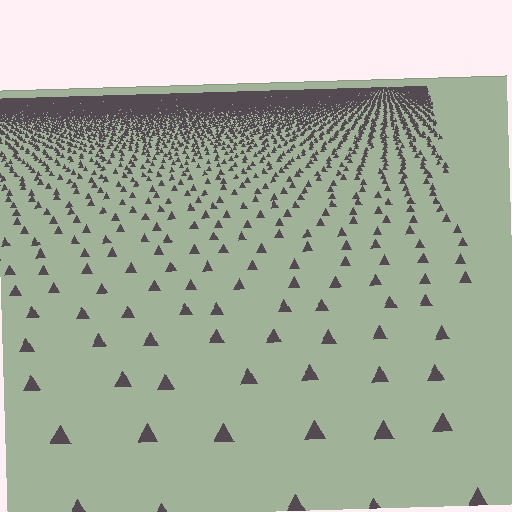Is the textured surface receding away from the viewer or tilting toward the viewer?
The surface is receding away from the viewer. Texture elements get smaller and denser toward the top.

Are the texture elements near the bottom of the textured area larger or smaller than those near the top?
Larger. Near the bottom, elements are closer to the viewer and appear at a bigger on-screen size.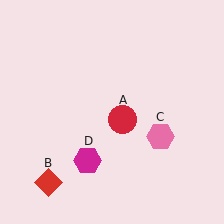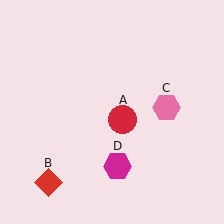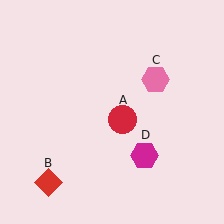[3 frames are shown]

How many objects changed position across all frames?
2 objects changed position: pink hexagon (object C), magenta hexagon (object D).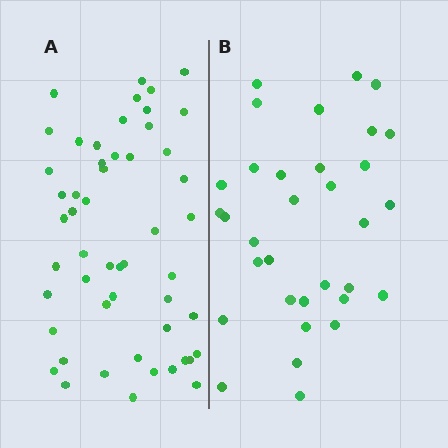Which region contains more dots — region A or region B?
Region A (the left region) has more dots.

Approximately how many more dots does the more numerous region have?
Region A has approximately 20 more dots than region B.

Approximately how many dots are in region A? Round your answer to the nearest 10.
About 50 dots. (The exact count is 52, which rounds to 50.)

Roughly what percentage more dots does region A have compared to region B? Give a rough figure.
About 60% more.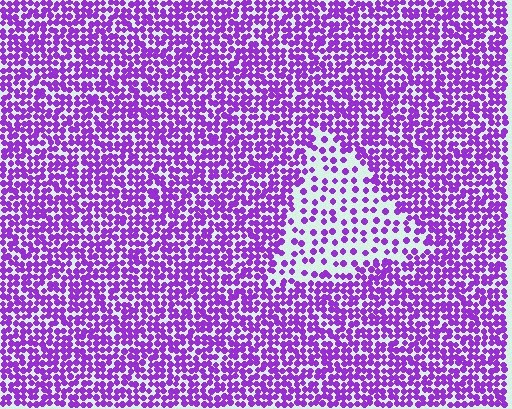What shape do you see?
I see a triangle.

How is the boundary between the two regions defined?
The boundary is defined by a change in element density (approximately 2.4x ratio). All elements are the same color, size, and shape.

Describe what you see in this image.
The image contains small purple elements arranged at two different densities. A triangle-shaped region is visible where the elements are less densely packed than the surrounding area.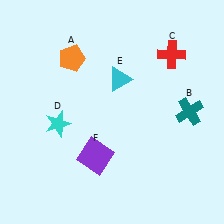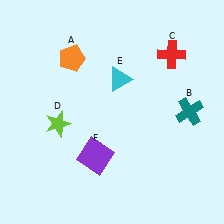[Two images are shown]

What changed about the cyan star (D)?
In Image 1, D is cyan. In Image 2, it changed to lime.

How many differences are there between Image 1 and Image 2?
There is 1 difference between the two images.